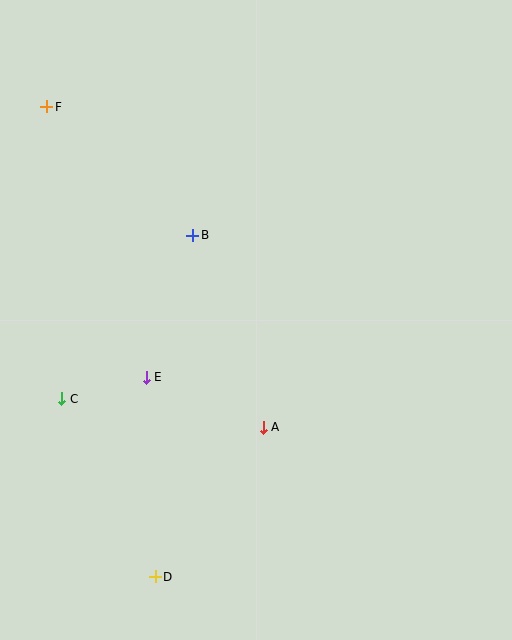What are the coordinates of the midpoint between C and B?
The midpoint between C and B is at (127, 317).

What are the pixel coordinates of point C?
Point C is at (62, 399).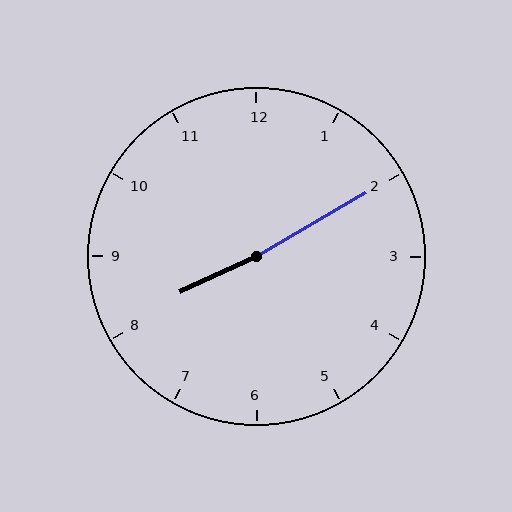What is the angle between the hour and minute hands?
Approximately 175 degrees.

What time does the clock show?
8:10.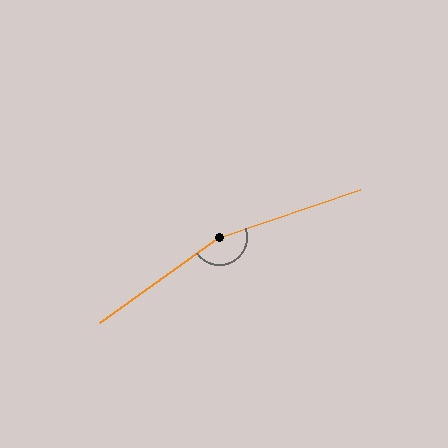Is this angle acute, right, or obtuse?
It is obtuse.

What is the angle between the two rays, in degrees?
Approximately 163 degrees.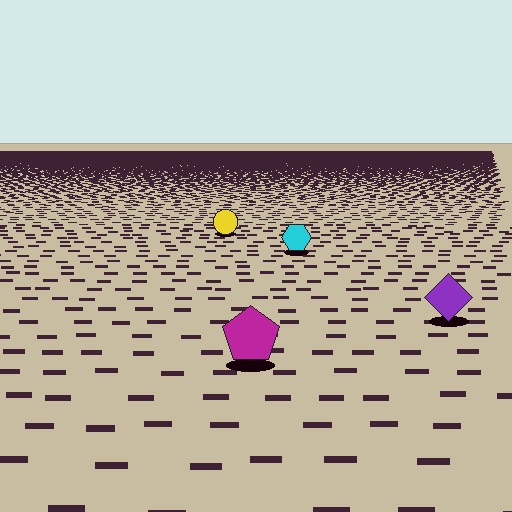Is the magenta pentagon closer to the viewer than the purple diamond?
Yes. The magenta pentagon is closer — you can tell from the texture gradient: the ground texture is coarser near it.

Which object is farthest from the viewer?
The yellow circle is farthest from the viewer. It appears smaller and the ground texture around it is denser.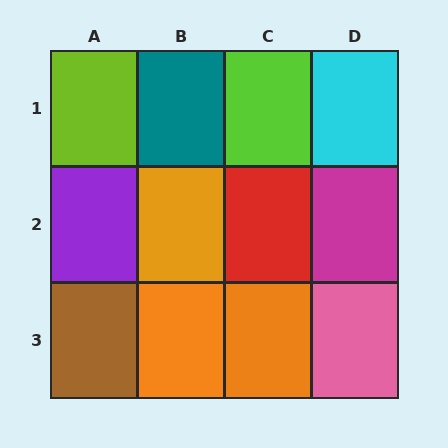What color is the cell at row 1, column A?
Lime.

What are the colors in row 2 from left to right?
Purple, orange, red, magenta.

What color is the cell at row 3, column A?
Brown.